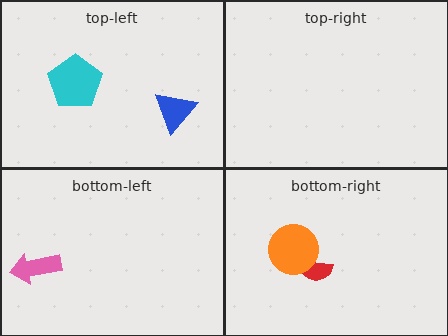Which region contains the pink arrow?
The bottom-left region.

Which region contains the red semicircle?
The bottom-right region.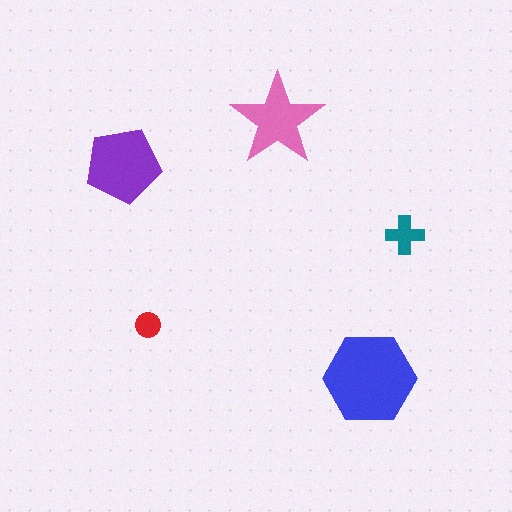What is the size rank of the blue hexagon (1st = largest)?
1st.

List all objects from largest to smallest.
The blue hexagon, the purple pentagon, the pink star, the teal cross, the red circle.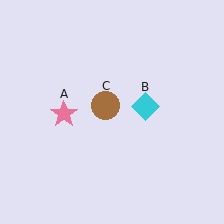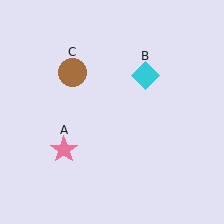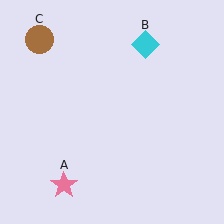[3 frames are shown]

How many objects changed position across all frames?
3 objects changed position: pink star (object A), cyan diamond (object B), brown circle (object C).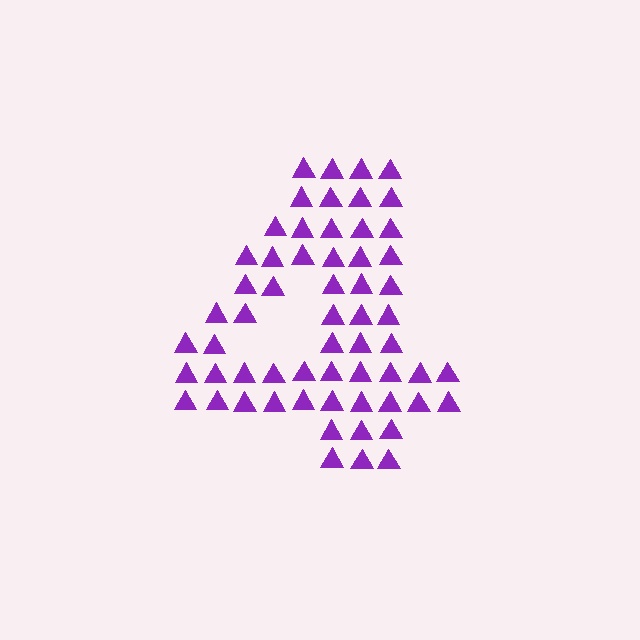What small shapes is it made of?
It is made of small triangles.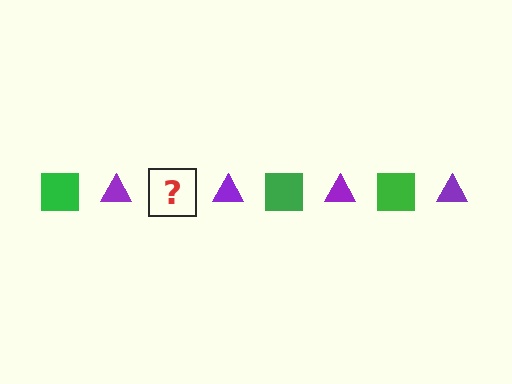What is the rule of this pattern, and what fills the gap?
The rule is that the pattern alternates between green square and purple triangle. The gap should be filled with a green square.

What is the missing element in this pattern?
The missing element is a green square.